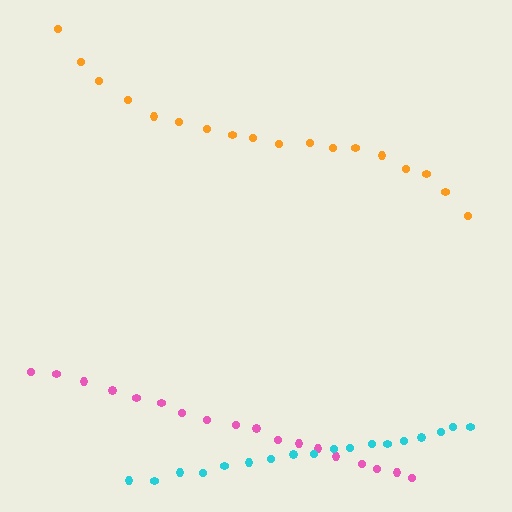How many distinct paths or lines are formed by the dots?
There are 3 distinct paths.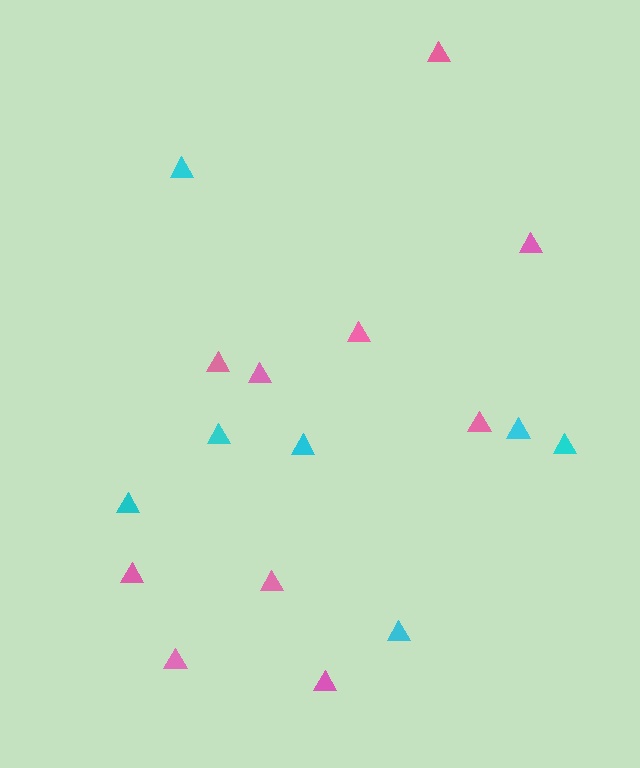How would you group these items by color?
There are 2 groups: one group of pink triangles (10) and one group of cyan triangles (7).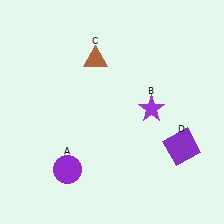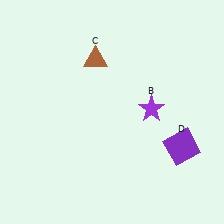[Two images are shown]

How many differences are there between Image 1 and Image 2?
There is 1 difference between the two images.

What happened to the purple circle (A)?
The purple circle (A) was removed in Image 2. It was in the bottom-left area of Image 1.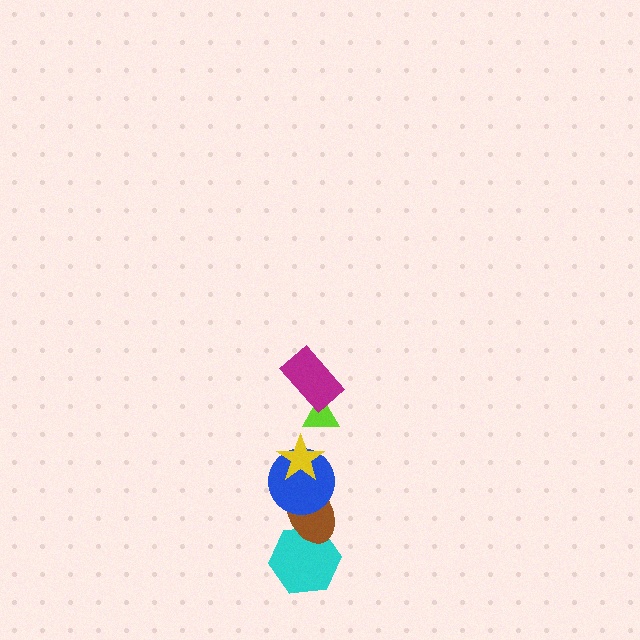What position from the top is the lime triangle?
The lime triangle is 2nd from the top.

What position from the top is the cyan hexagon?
The cyan hexagon is 6th from the top.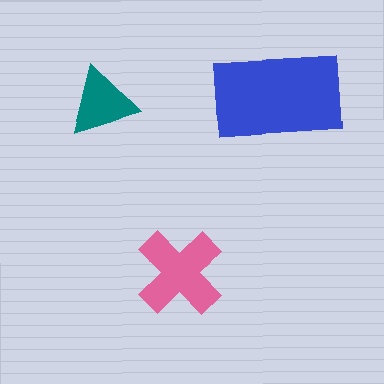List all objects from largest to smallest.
The blue rectangle, the pink cross, the teal triangle.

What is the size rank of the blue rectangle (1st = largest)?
1st.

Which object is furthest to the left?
The teal triangle is leftmost.